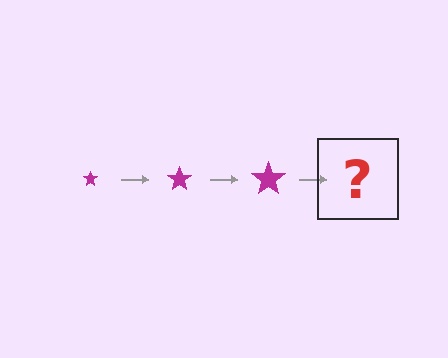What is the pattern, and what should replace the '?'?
The pattern is that the star gets progressively larger each step. The '?' should be a magenta star, larger than the previous one.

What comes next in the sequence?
The next element should be a magenta star, larger than the previous one.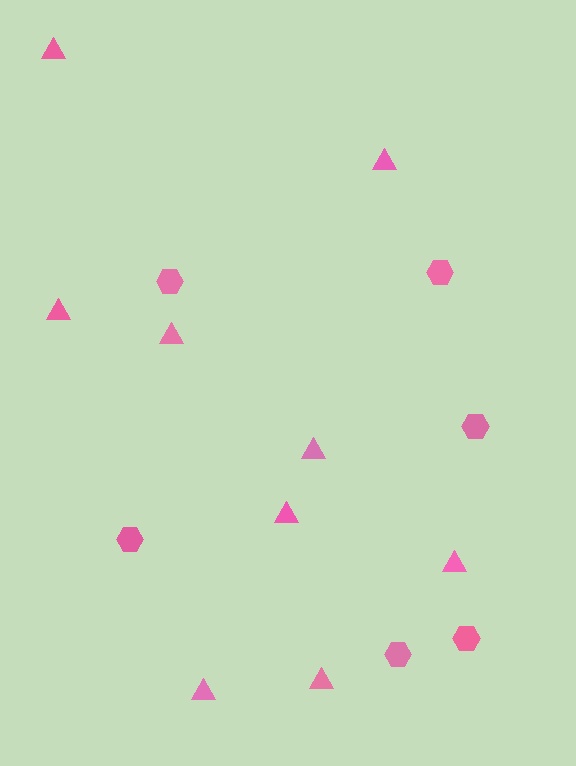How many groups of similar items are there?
There are 2 groups: one group of triangles (9) and one group of hexagons (6).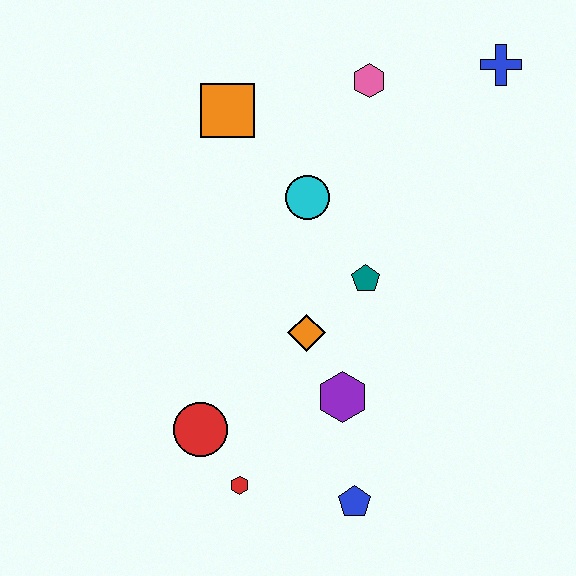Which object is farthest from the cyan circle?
The blue pentagon is farthest from the cyan circle.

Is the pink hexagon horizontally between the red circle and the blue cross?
Yes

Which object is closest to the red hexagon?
The red circle is closest to the red hexagon.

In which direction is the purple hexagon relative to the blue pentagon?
The purple hexagon is above the blue pentagon.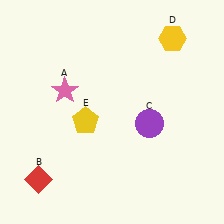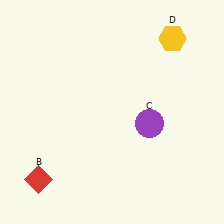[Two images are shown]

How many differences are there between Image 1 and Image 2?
There are 2 differences between the two images.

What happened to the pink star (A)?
The pink star (A) was removed in Image 2. It was in the top-left area of Image 1.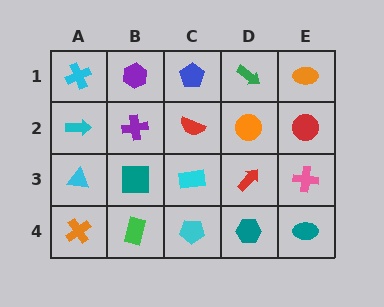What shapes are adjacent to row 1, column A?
A cyan arrow (row 2, column A), a purple hexagon (row 1, column B).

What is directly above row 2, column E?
An orange ellipse.